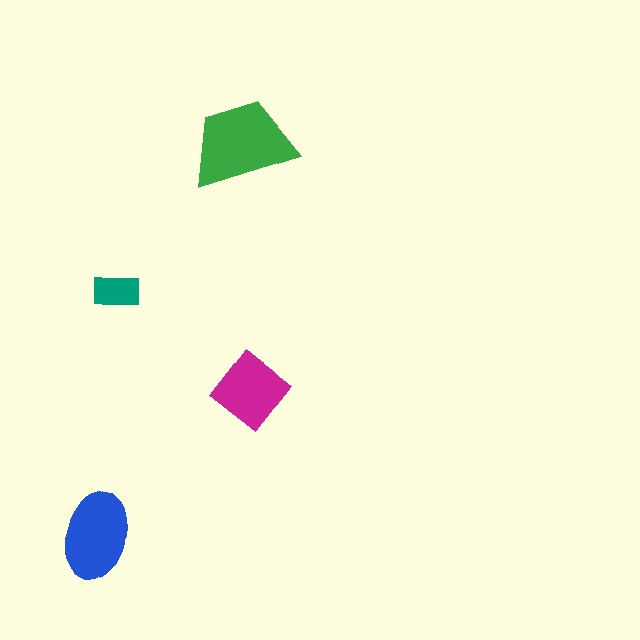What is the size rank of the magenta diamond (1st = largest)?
3rd.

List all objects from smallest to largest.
The teal rectangle, the magenta diamond, the blue ellipse, the green trapezoid.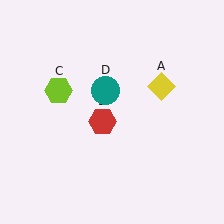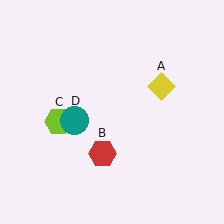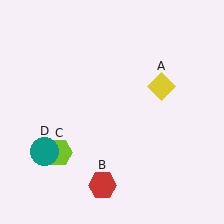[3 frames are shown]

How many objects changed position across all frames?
3 objects changed position: red hexagon (object B), lime hexagon (object C), teal circle (object D).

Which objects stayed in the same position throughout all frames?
Yellow diamond (object A) remained stationary.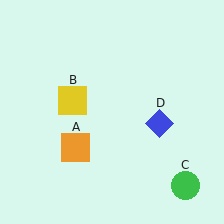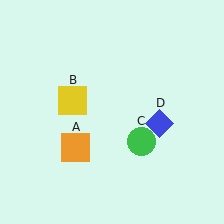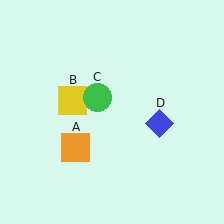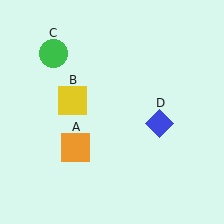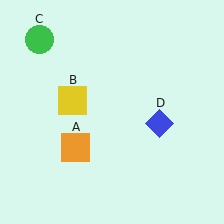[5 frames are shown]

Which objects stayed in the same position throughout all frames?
Orange square (object A) and yellow square (object B) and blue diamond (object D) remained stationary.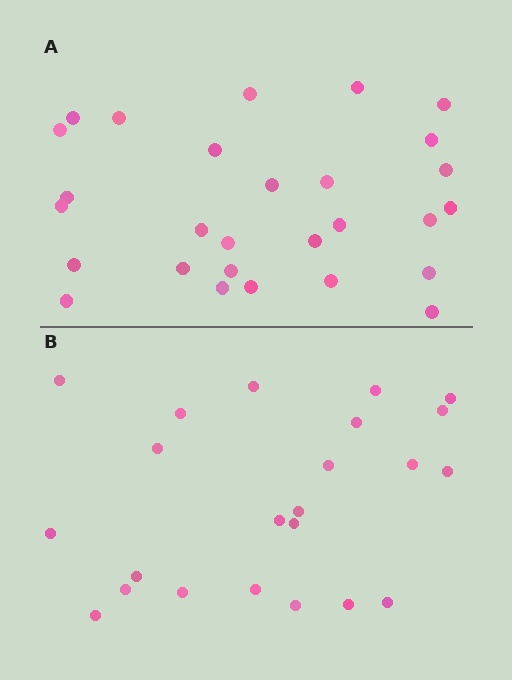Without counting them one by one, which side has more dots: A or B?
Region A (the top region) has more dots.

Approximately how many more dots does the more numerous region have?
Region A has about 5 more dots than region B.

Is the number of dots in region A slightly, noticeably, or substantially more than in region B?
Region A has only slightly more — the two regions are fairly close. The ratio is roughly 1.2 to 1.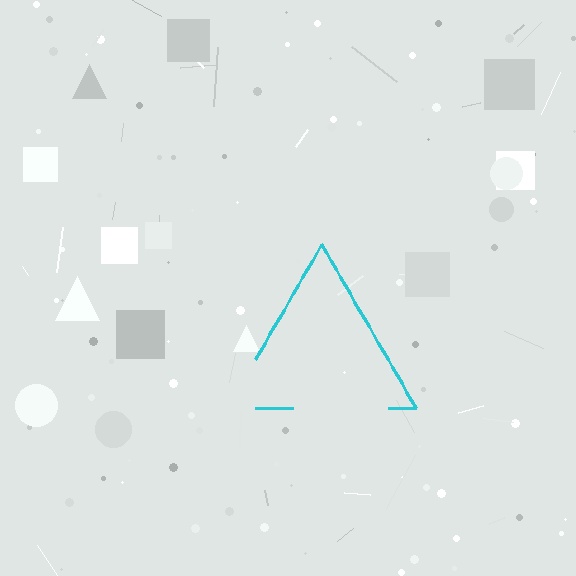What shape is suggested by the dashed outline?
The dashed outline suggests a triangle.